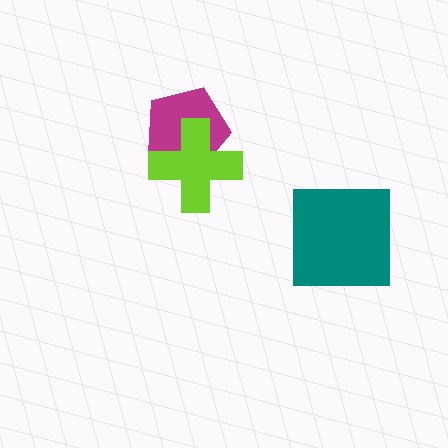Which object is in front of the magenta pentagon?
The lime cross is in front of the magenta pentagon.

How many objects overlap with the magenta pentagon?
1 object overlaps with the magenta pentagon.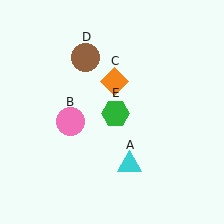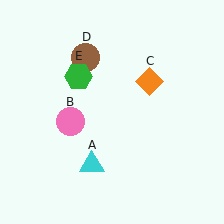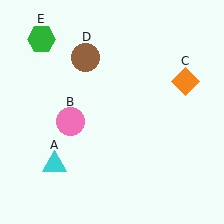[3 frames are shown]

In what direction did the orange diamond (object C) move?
The orange diamond (object C) moved right.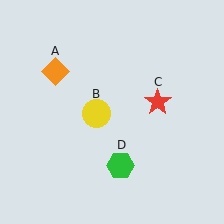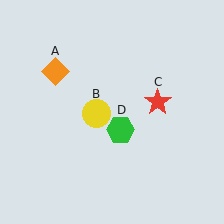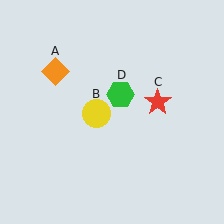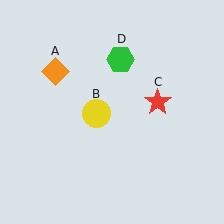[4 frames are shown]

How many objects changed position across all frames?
1 object changed position: green hexagon (object D).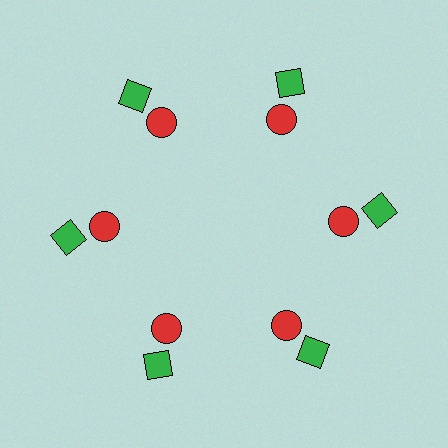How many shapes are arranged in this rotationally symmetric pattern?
There are 12 shapes, arranged in 6 groups of 2.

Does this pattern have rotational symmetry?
Yes, this pattern has 6-fold rotational symmetry. It looks the same after rotating 60 degrees around the center.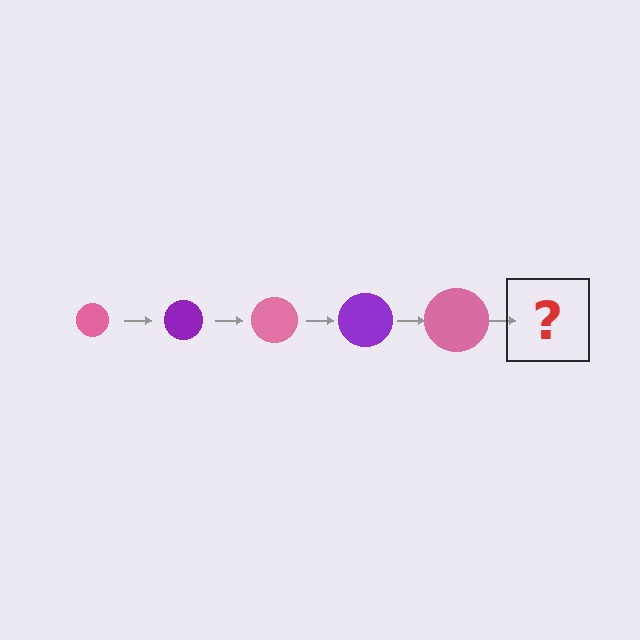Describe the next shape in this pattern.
It should be a purple circle, larger than the previous one.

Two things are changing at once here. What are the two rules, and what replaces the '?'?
The two rules are that the circle grows larger each step and the color cycles through pink and purple. The '?' should be a purple circle, larger than the previous one.